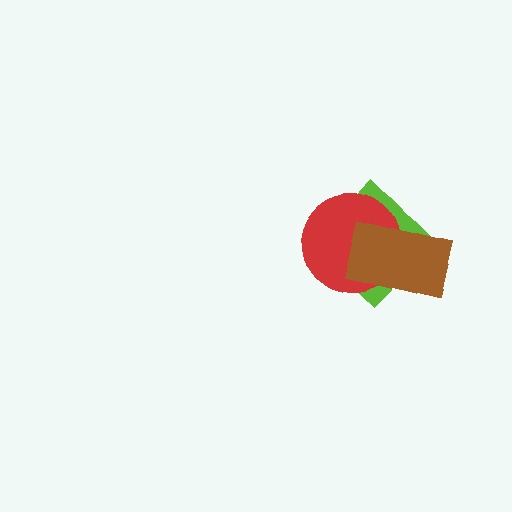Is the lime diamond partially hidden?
Yes, it is partially covered by another shape.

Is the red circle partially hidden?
Yes, it is partially covered by another shape.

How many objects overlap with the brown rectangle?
2 objects overlap with the brown rectangle.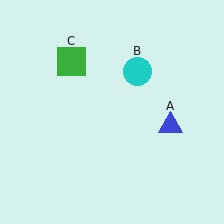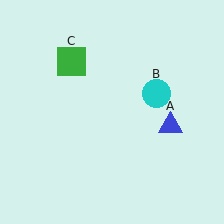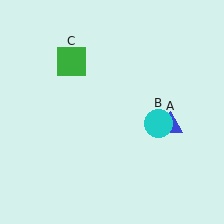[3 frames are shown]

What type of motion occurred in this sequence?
The cyan circle (object B) rotated clockwise around the center of the scene.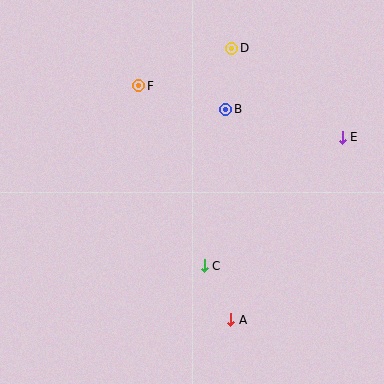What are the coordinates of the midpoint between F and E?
The midpoint between F and E is at (241, 112).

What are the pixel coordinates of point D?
Point D is at (232, 48).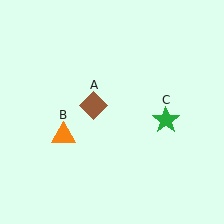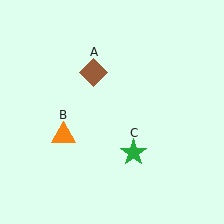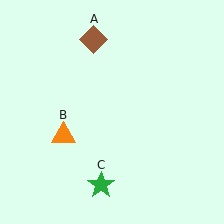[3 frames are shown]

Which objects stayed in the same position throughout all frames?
Orange triangle (object B) remained stationary.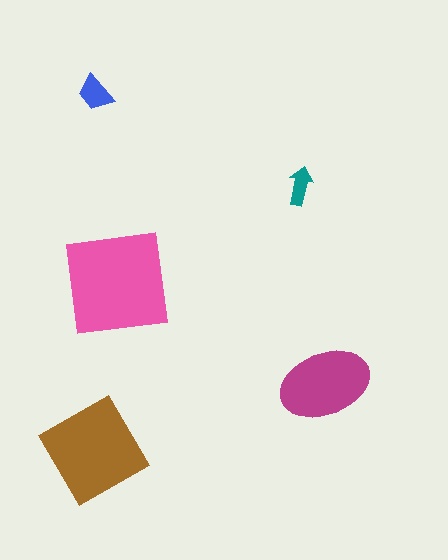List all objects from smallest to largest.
The teal arrow, the blue trapezoid, the magenta ellipse, the brown diamond, the pink square.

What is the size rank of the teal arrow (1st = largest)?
5th.